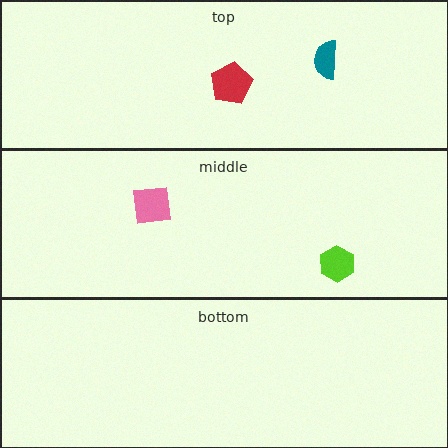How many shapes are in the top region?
2.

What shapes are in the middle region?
The lime hexagon, the pink square.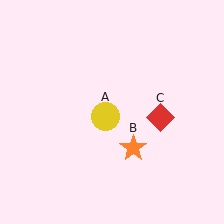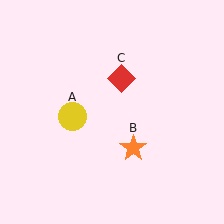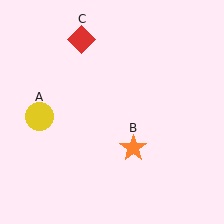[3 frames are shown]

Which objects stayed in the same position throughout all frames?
Orange star (object B) remained stationary.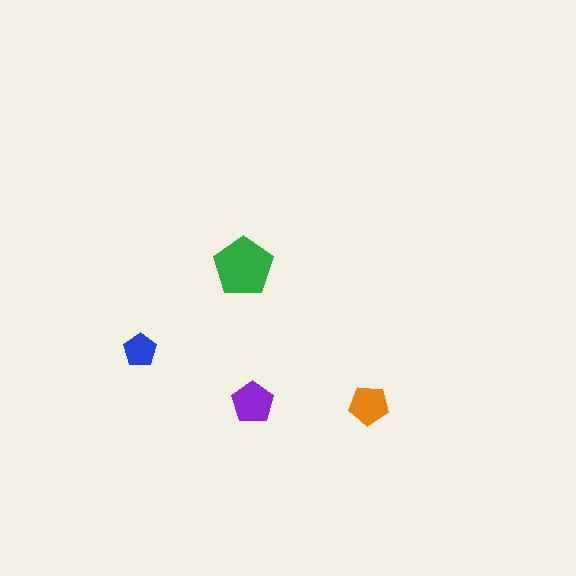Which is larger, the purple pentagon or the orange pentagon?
The purple one.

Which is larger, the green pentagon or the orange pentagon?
The green one.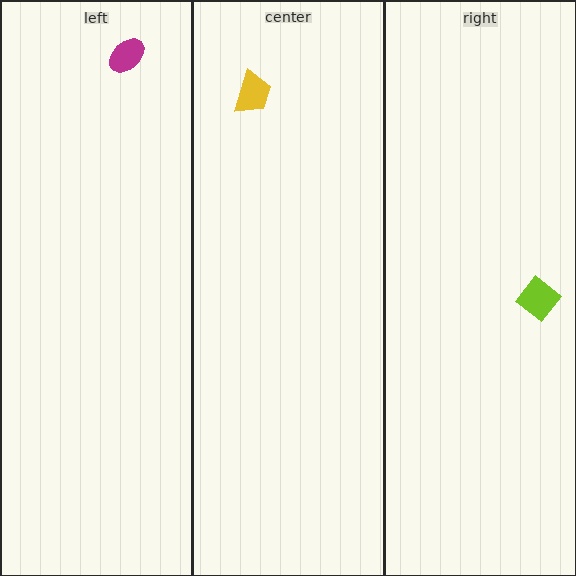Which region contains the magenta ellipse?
The left region.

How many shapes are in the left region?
1.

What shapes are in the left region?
The magenta ellipse.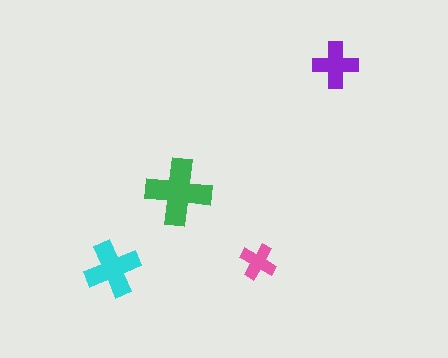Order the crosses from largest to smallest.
the green one, the cyan one, the purple one, the pink one.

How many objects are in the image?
There are 4 objects in the image.